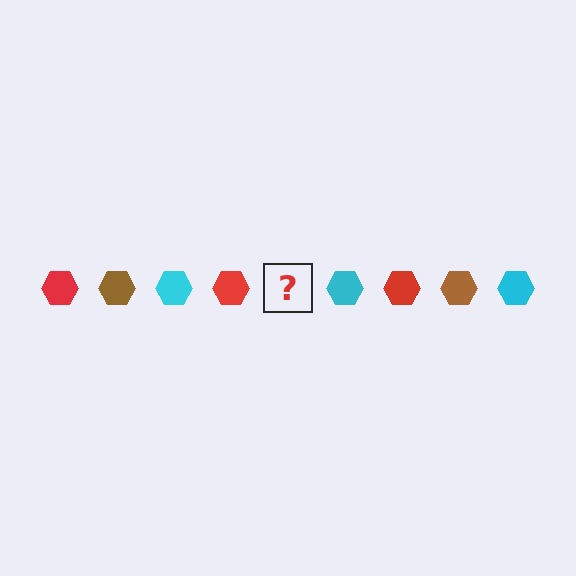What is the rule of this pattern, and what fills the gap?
The rule is that the pattern cycles through red, brown, cyan hexagons. The gap should be filled with a brown hexagon.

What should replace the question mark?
The question mark should be replaced with a brown hexagon.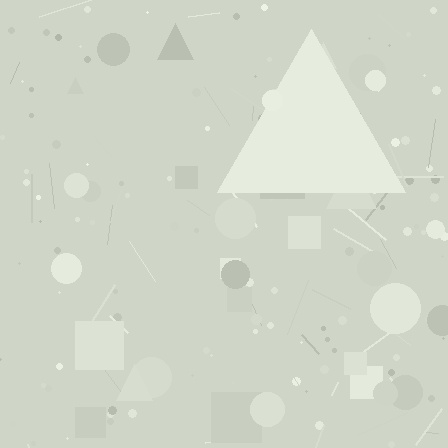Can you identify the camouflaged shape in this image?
The camouflaged shape is a triangle.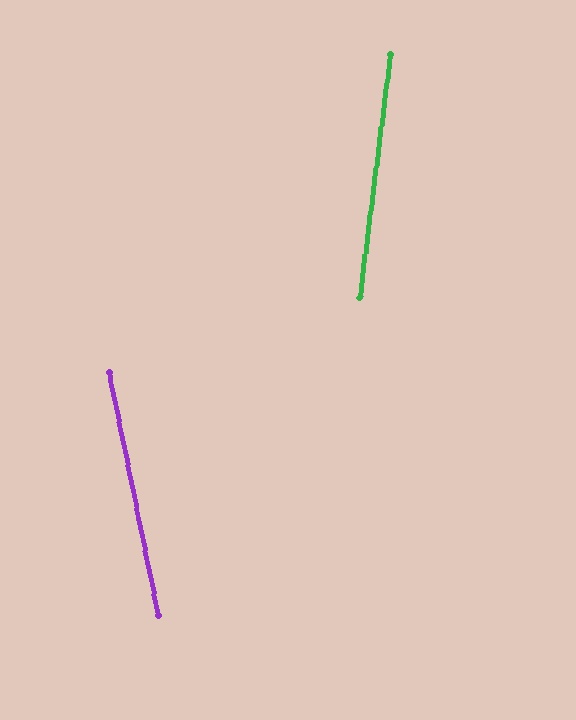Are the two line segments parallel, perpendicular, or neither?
Neither parallel nor perpendicular — they differ by about 19°.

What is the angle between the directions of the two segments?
Approximately 19 degrees.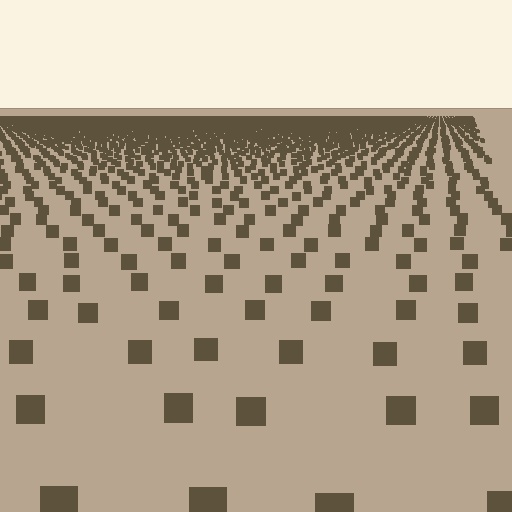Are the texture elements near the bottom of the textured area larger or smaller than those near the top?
Larger. Near the bottom, elements are closer to the viewer and appear at a bigger on-screen size.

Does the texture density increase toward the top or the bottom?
Density increases toward the top.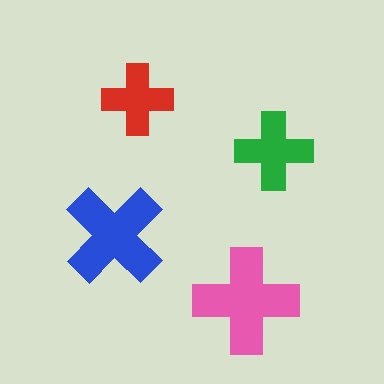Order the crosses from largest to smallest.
the pink one, the blue one, the green one, the red one.